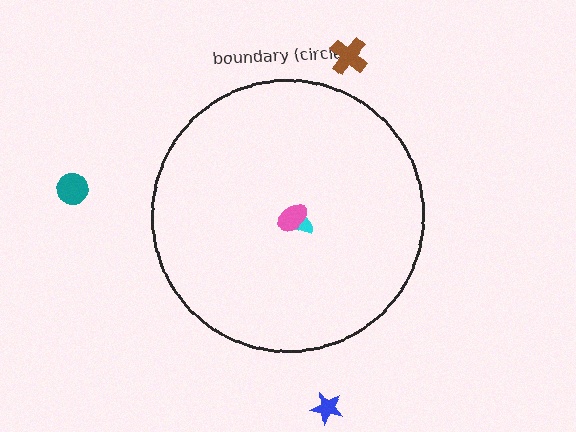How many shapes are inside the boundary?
2 inside, 3 outside.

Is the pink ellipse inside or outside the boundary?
Inside.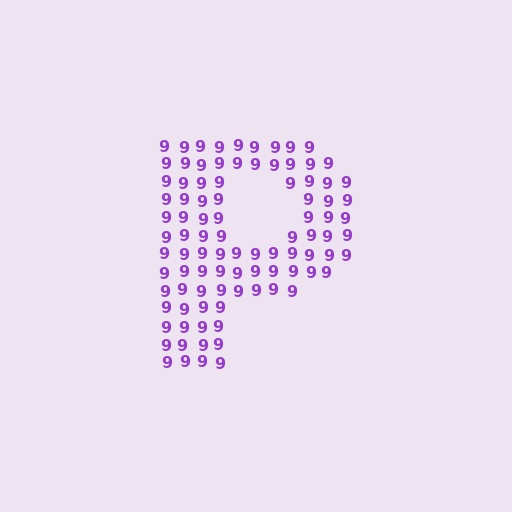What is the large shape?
The large shape is the letter P.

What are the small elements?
The small elements are digit 9's.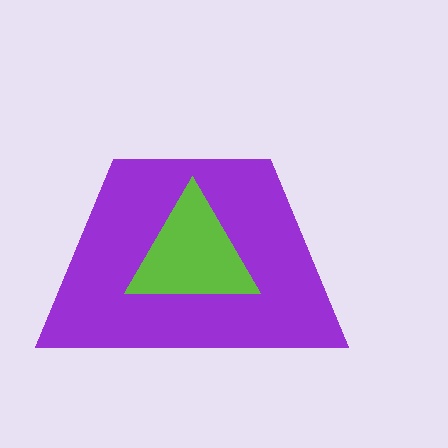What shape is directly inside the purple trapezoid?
The lime triangle.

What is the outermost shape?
The purple trapezoid.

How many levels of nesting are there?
2.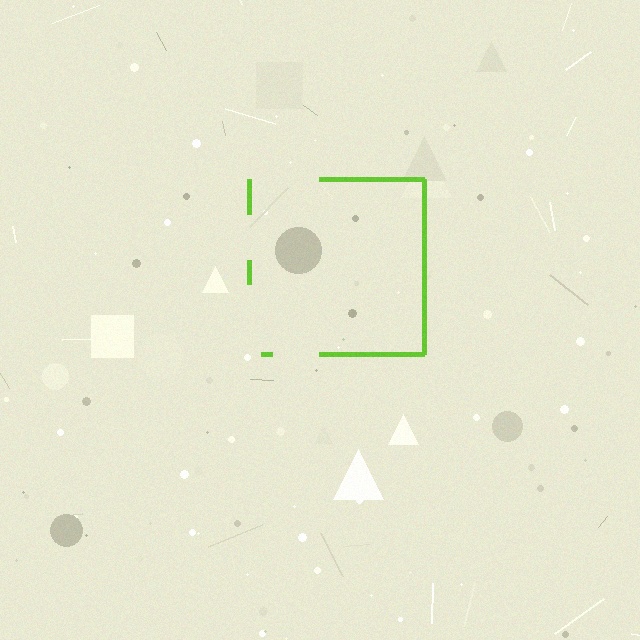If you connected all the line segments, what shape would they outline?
They would outline a square.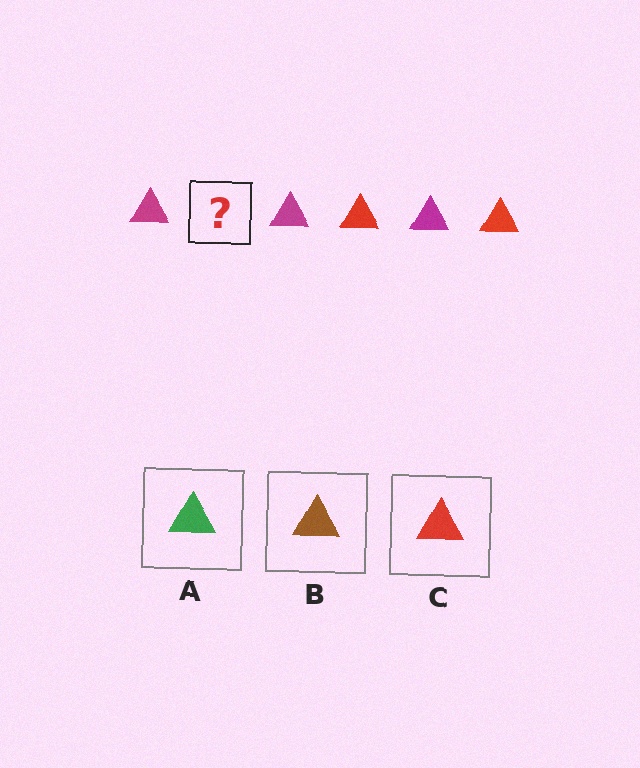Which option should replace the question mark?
Option C.